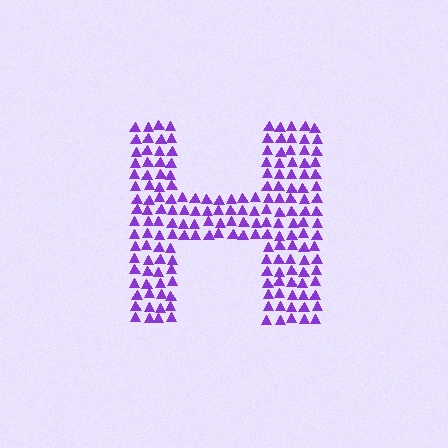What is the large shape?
The large shape is the letter H.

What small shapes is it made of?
It is made of small triangles.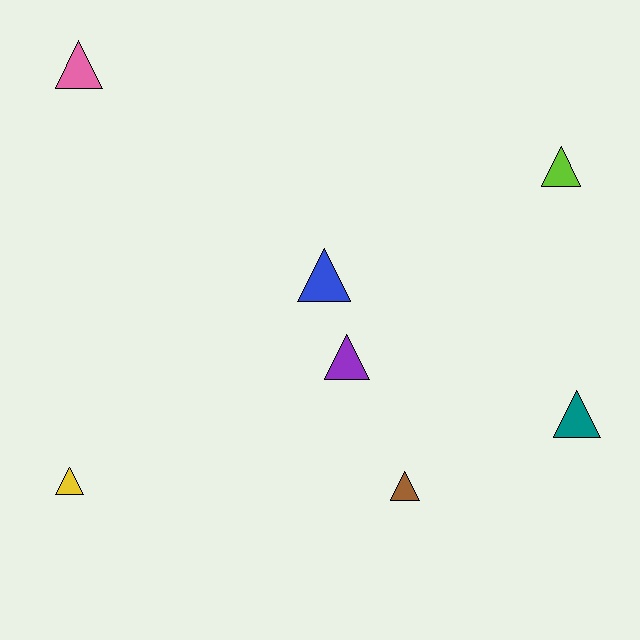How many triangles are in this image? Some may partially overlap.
There are 7 triangles.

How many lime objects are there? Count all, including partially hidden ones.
There is 1 lime object.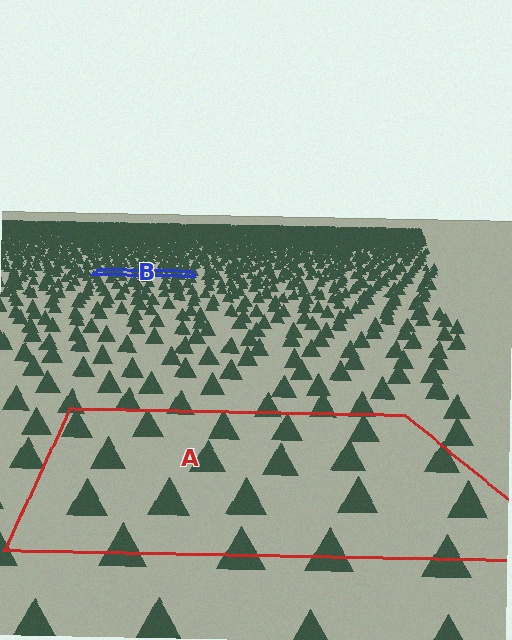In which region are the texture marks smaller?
The texture marks are smaller in region B, because it is farther away.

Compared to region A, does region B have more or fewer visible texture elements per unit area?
Region B has more texture elements per unit area — they are packed more densely because it is farther away.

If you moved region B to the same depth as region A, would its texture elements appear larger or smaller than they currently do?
They would appear larger. At a closer depth, the same texture elements are projected at a bigger on-screen size.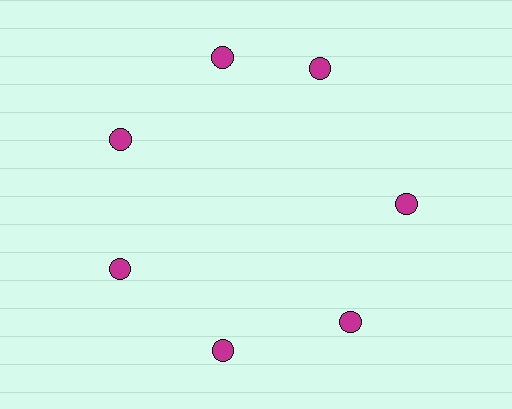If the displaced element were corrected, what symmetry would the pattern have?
It would have 7-fold rotational symmetry — the pattern would map onto itself every 51 degrees.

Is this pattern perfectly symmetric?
No. The 7 magenta circles are arranged in a ring, but one element near the 1 o'clock position is rotated out of alignment along the ring, breaking the 7-fold rotational symmetry.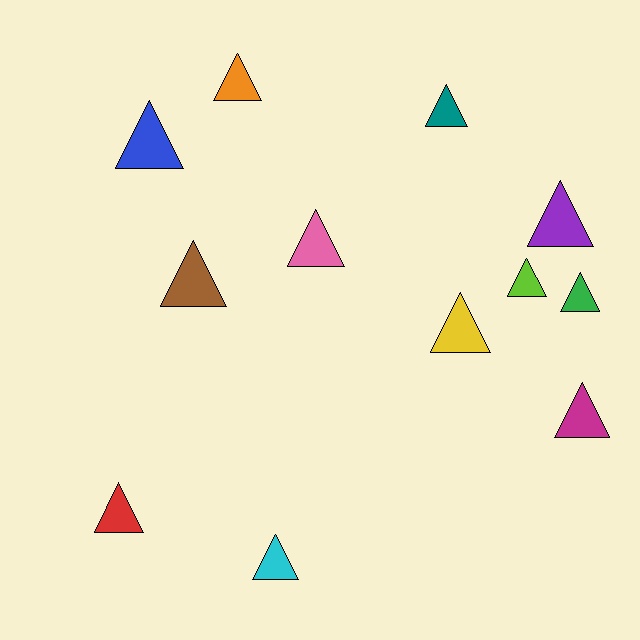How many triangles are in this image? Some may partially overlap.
There are 12 triangles.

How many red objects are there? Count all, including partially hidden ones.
There is 1 red object.